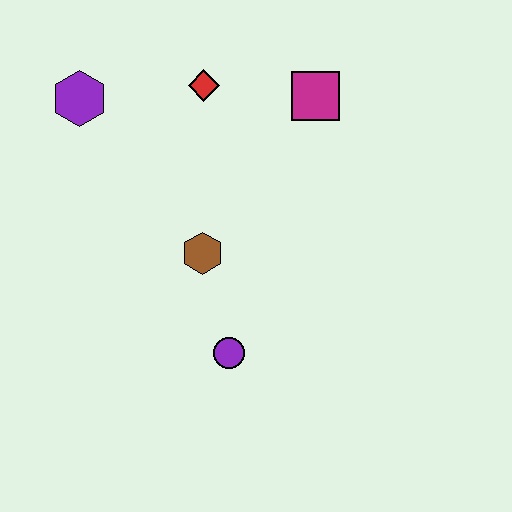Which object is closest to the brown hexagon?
The purple circle is closest to the brown hexagon.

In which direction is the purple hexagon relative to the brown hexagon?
The purple hexagon is above the brown hexagon.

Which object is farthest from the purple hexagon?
The purple circle is farthest from the purple hexagon.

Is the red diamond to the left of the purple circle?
Yes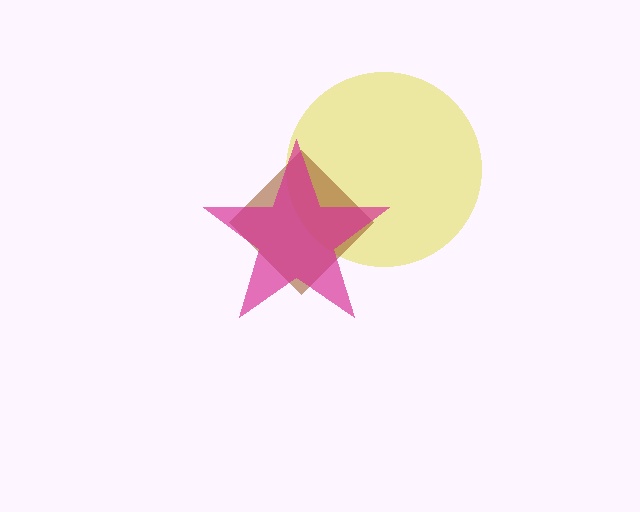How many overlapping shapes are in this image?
There are 3 overlapping shapes in the image.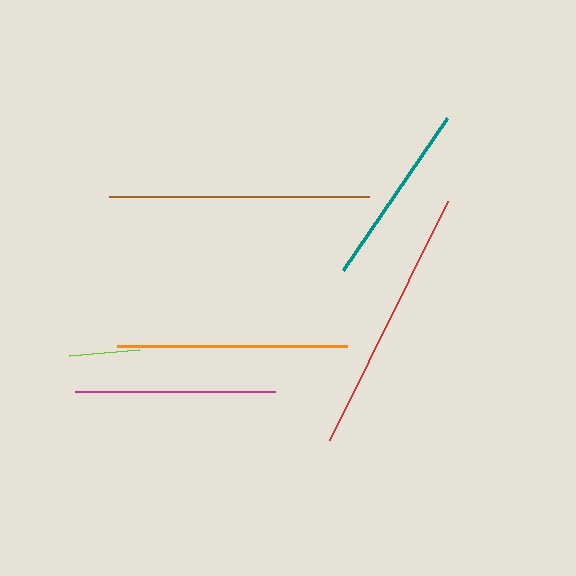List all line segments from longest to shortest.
From longest to shortest: red, brown, orange, magenta, teal, lime.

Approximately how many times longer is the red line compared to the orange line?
The red line is approximately 1.2 times the length of the orange line.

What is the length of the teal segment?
The teal segment is approximately 184 pixels long.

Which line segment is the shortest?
The lime line is the shortest at approximately 70 pixels.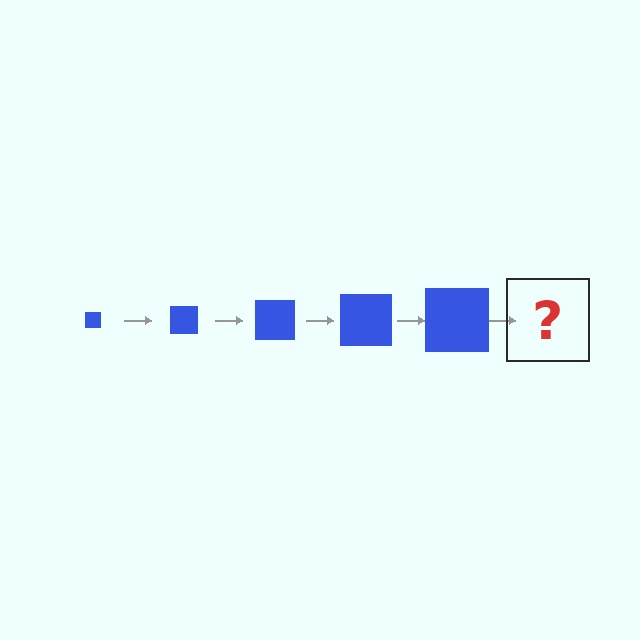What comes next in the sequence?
The next element should be a blue square, larger than the previous one.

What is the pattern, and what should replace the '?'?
The pattern is that the square gets progressively larger each step. The '?' should be a blue square, larger than the previous one.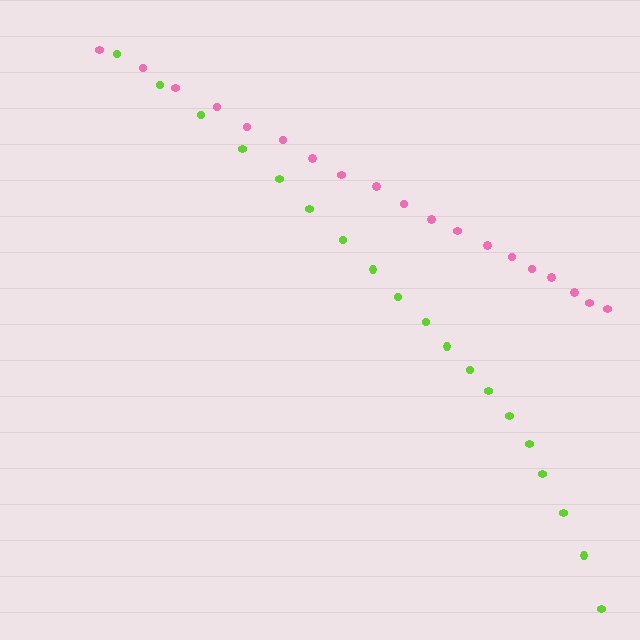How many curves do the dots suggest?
There are 2 distinct paths.